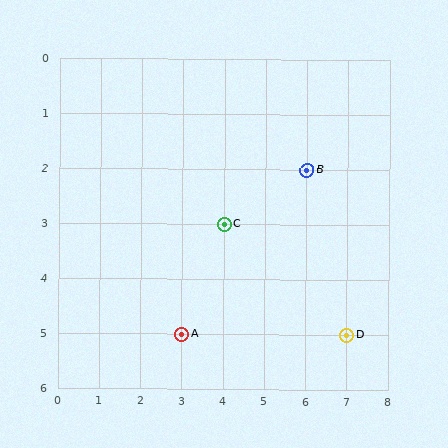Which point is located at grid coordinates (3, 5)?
Point A is at (3, 5).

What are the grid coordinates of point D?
Point D is at grid coordinates (7, 5).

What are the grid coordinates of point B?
Point B is at grid coordinates (6, 2).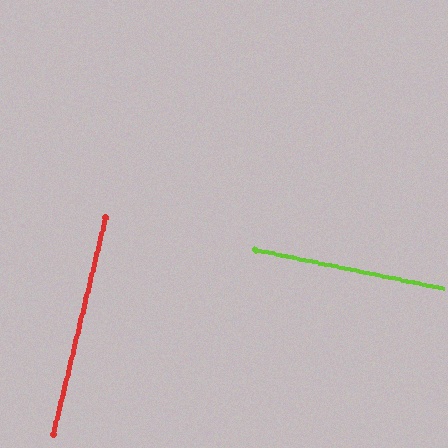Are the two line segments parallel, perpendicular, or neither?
Perpendicular — they meet at approximately 88°.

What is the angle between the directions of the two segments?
Approximately 88 degrees.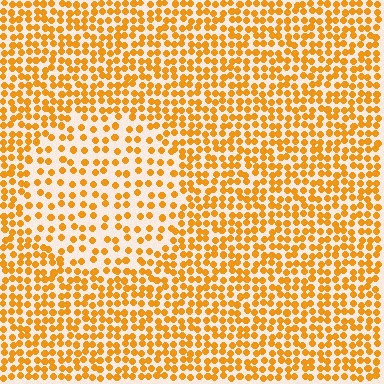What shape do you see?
I see a circle.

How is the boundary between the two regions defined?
The boundary is defined by a change in element density (approximately 1.9x ratio). All elements are the same color, size, and shape.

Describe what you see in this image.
The image contains small orange elements arranged at two different densities. A circle-shaped region is visible where the elements are less densely packed than the surrounding area.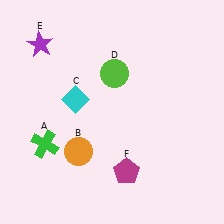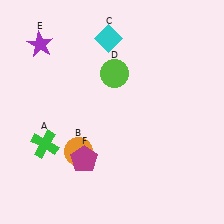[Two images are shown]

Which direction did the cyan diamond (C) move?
The cyan diamond (C) moved up.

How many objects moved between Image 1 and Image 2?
2 objects moved between the two images.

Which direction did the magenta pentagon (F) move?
The magenta pentagon (F) moved left.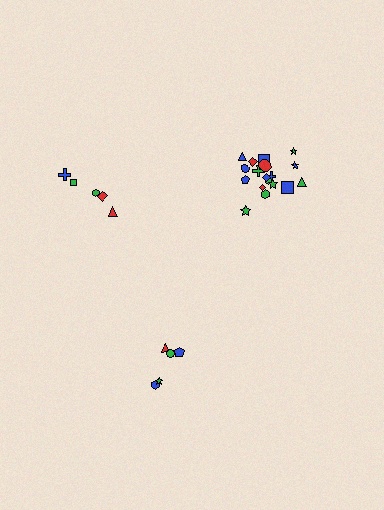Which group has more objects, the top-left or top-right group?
The top-right group.